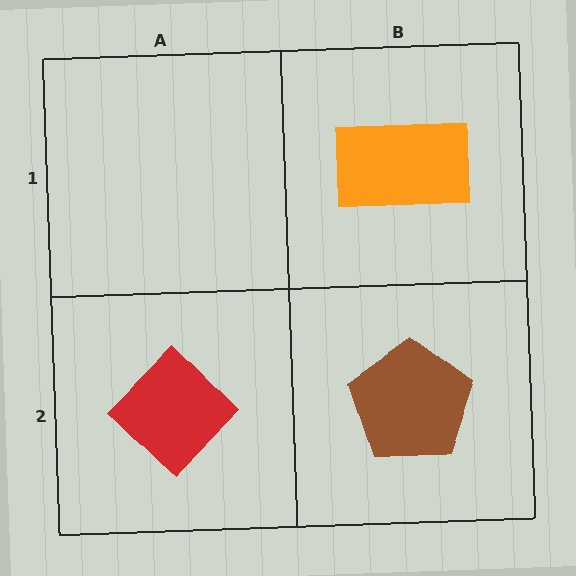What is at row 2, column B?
A brown pentagon.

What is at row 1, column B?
An orange rectangle.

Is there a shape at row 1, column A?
No, that cell is empty.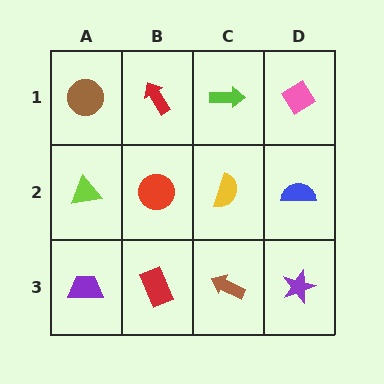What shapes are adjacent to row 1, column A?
A lime triangle (row 2, column A), a red arrow (row 1, column B).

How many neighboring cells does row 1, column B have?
3.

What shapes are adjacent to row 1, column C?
A yellow semicircle (row 2, column C), a red arrow (row 1, column B), a pink diamond (row 1, column D).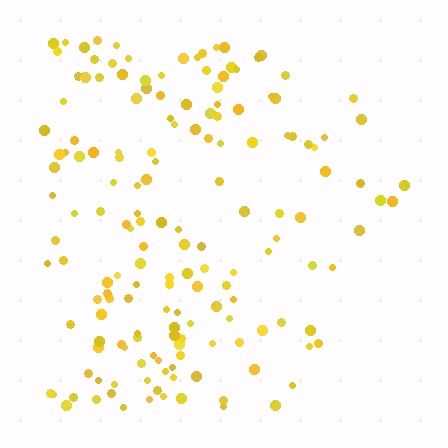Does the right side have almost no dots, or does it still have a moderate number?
Still a moderate number, just noticeably fewer than the left.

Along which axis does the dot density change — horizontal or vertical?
Horizontal.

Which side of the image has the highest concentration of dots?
The left.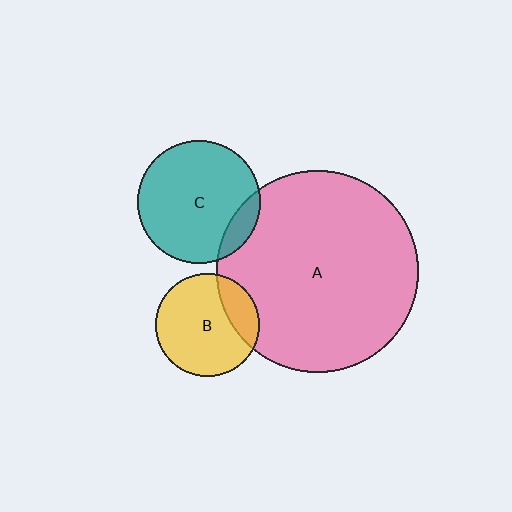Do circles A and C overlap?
Yes.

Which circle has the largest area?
Circle A (pink).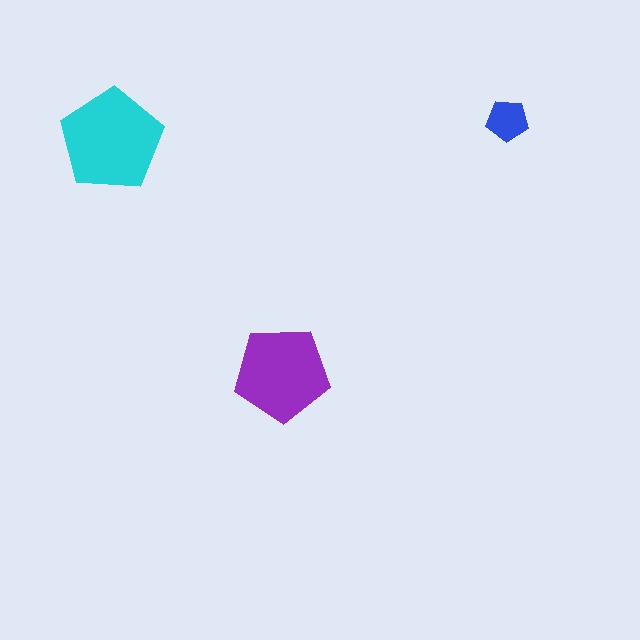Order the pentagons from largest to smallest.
the cyan one, the purple one, the blue one.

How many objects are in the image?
There are 3 objects in the image.